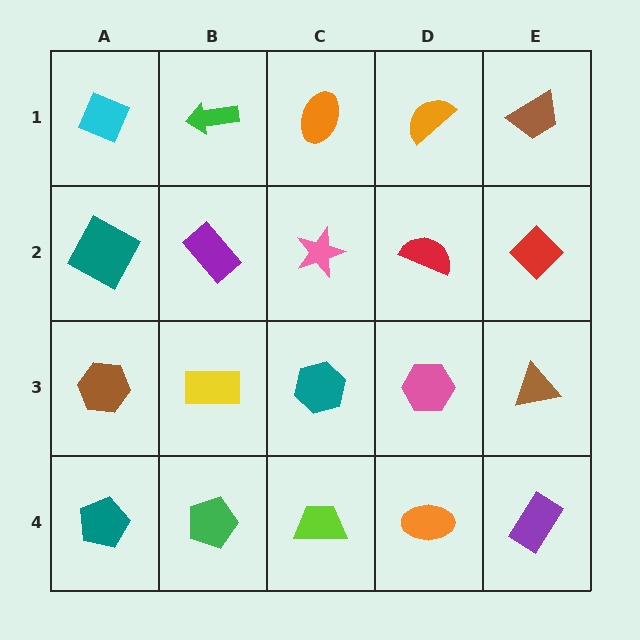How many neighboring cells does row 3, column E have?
3.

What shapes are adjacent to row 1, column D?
A red semicircle (row 2, column D), an orange ellipse (row 1, column C), a brown trapezoid (row 1, column E).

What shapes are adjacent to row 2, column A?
A cyan diamond (row 1, column A), a brown hexagon (row 3, column A), a purple rectangle (row 2, column B).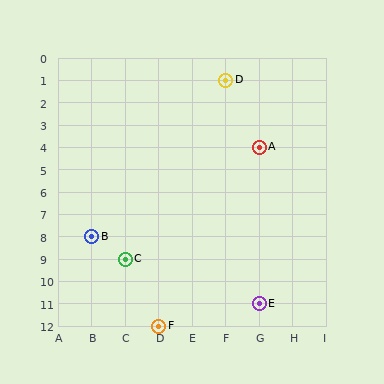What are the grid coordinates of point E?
Point E is at grid coordinates (G, 11).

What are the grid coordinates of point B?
Point B is at grid coordinates (B, 8).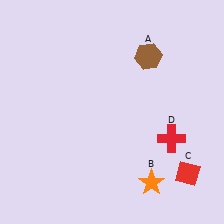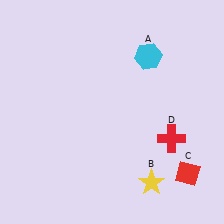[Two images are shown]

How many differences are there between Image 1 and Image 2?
There are 2 differences between the two images.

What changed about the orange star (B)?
In Image 1, B is orange. In Image 2, it changed to yellow.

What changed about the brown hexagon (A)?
In Image 1, A is brown. In Image 2, it changed to cyan.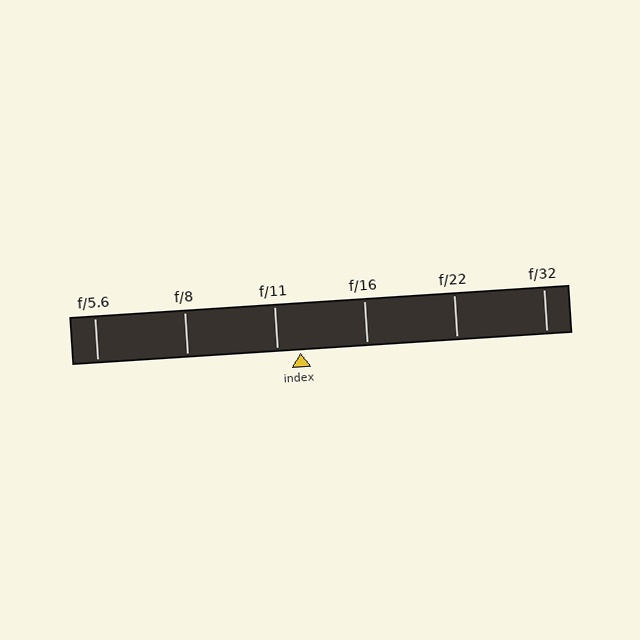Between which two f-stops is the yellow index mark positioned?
The index mark is between f/11 and f/16.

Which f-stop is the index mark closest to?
The index mark is closest to f/11.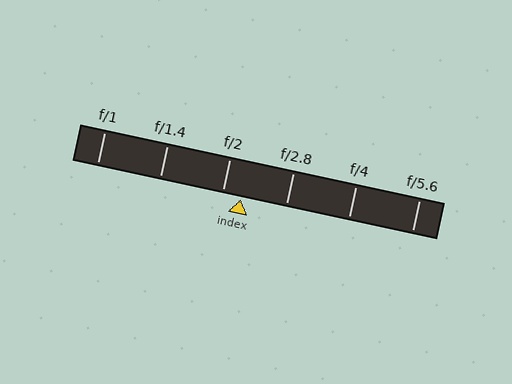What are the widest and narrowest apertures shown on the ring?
The widest aperture shown is f/1 and the narrowest is f/5.6.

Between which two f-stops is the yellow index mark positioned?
The index mark is between f/2 and f/2.8.